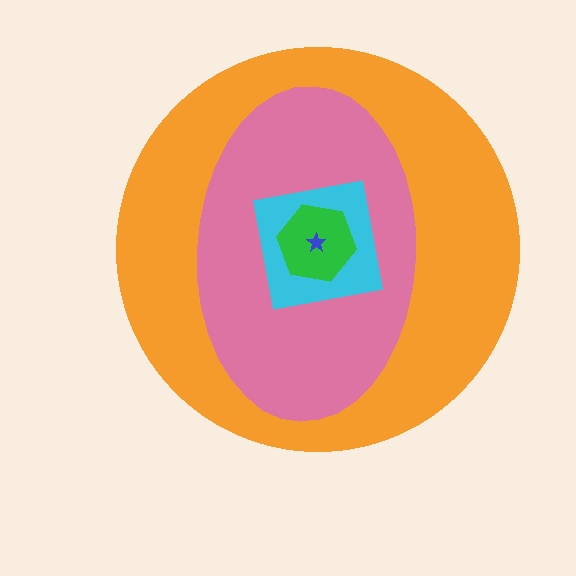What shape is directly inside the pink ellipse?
The cyan square.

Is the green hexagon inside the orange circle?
Yes.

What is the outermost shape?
The orange circle.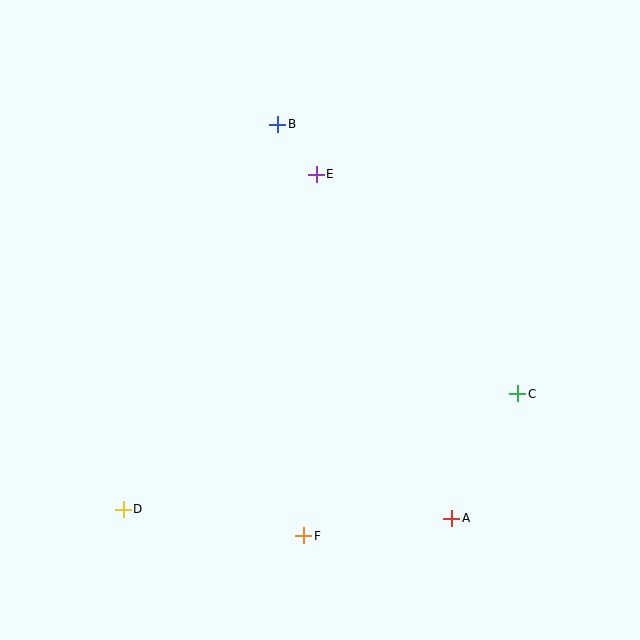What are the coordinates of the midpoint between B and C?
The midpoint between B and C is at (398, 259).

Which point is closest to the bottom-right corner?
Point A is closest to the bottom-right corner.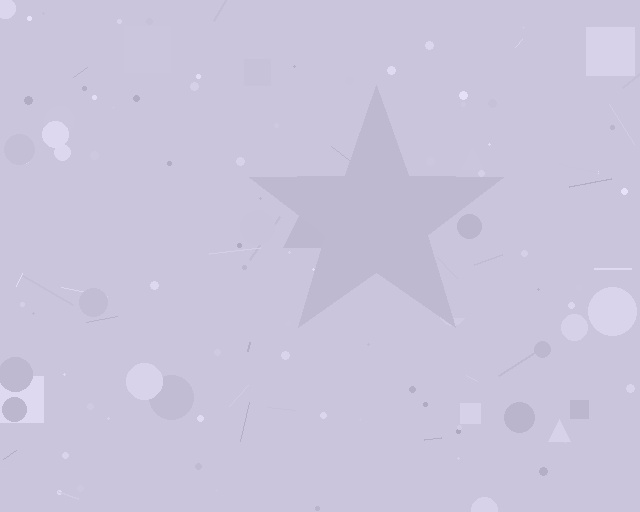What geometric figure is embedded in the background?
A star is embedded in the background.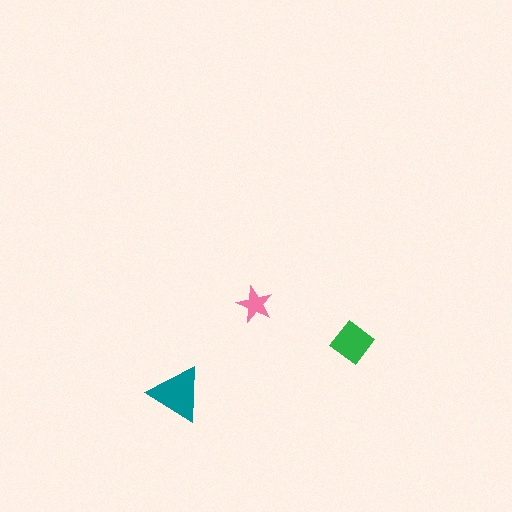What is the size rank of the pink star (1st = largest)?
3rd.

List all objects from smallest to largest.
The pink star, the green diamond, the teal triangle.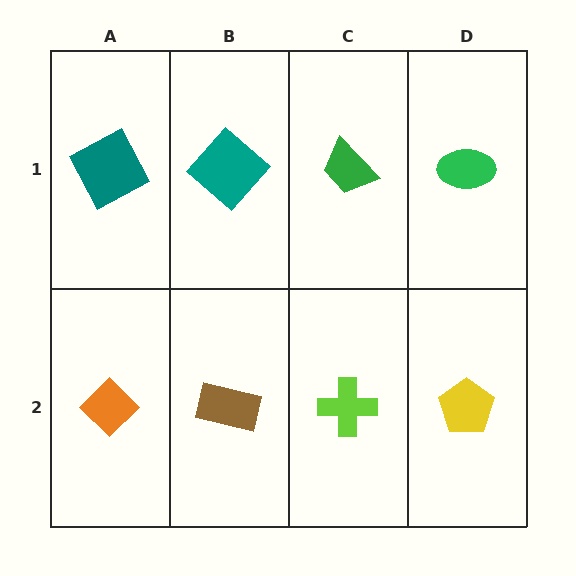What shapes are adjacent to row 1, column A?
An orange diamond (row 2, column A), a teal diamond (row 1, column B).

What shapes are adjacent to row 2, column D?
A green ellipse (row 1, column D), a lime cross (row 2, column C).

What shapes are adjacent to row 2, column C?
A green trapezoid (row 1, column C), a brown rectangle (row 2, column B), a yellow pentagon (row 2, column D).